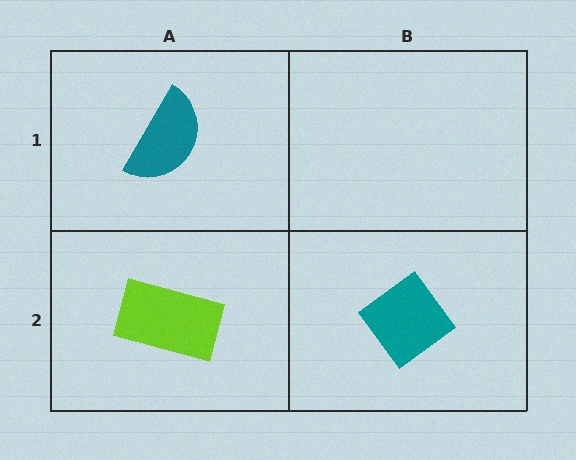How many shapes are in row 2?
2 shapes.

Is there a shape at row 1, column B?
No, that cell is empty.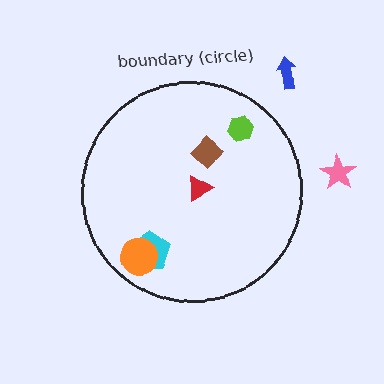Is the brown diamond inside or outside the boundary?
Inside.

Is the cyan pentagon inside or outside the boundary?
Inside.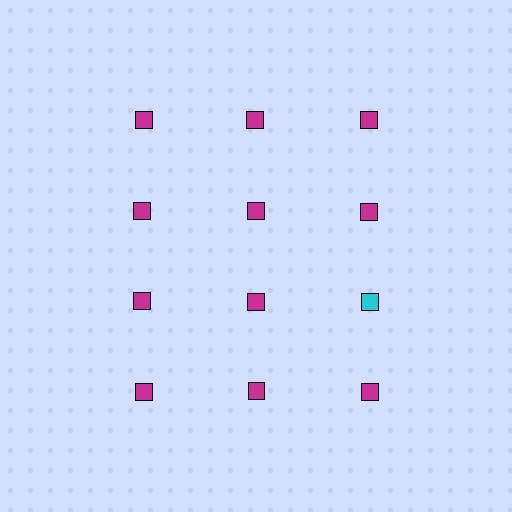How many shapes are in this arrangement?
There are 12 shapes arranged in a grid pattern.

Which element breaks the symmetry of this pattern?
The cyan square in the third row, center column breaks the symmetry. All other shapes are magenta squares.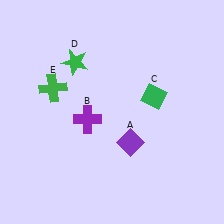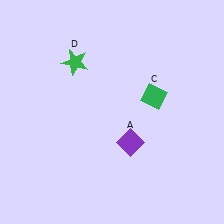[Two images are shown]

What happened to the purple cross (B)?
The purple cross (B) was removed in Image 2. It was in the bottom-left area of Image 1.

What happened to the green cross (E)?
The green cross (E) was removed in Image 2. It was in the top-left area of Image 1.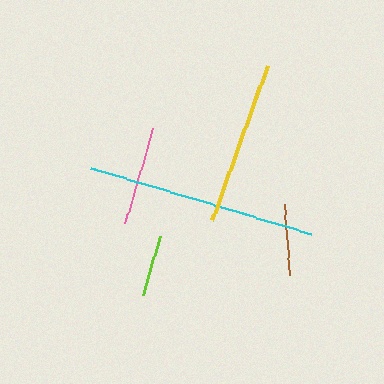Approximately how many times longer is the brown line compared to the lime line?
The brown line is approximately 1.2 times the length of the lime line.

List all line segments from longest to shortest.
From longest to shortest: cyan, yellow, pink, brown, lime.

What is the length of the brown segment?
The brown segment is approximately 71 pixels long.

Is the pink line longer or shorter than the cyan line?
The cyan line is longer than the pink line.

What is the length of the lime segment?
The lime segment is approximately 62 pixels long.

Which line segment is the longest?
The cyan line is the longest at approximately 230 pixels.